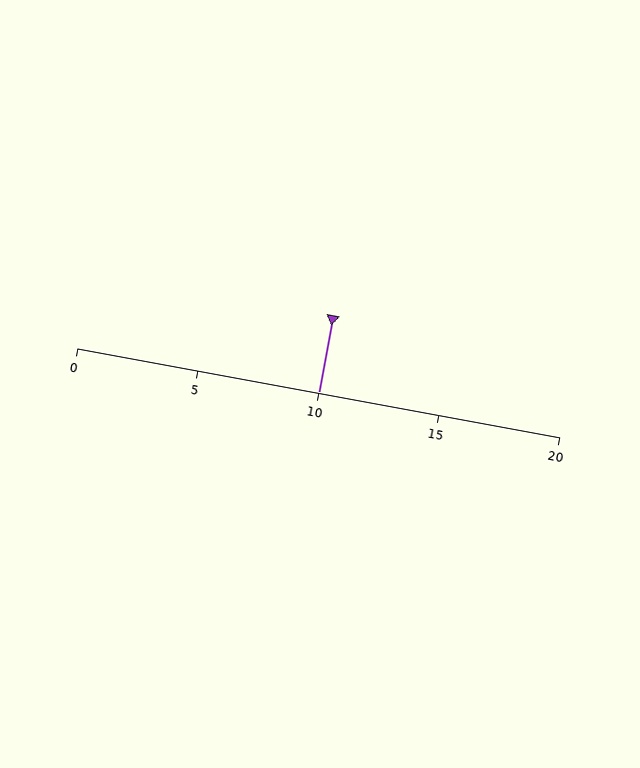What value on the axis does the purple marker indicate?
The marker indicates approximately 10.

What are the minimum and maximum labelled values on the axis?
The axis runs from 0 to 20.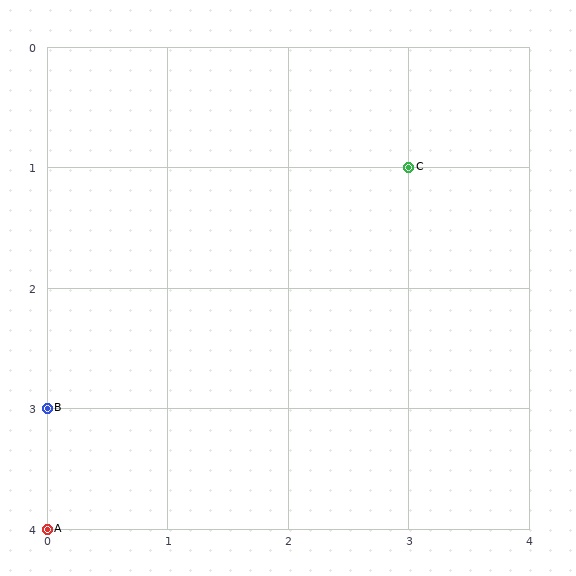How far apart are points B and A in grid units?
Points B and A are 1 row apart.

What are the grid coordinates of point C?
Point C is at grid coordinates (3, 1).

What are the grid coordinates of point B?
Point B is at grid coordinates (0, 3).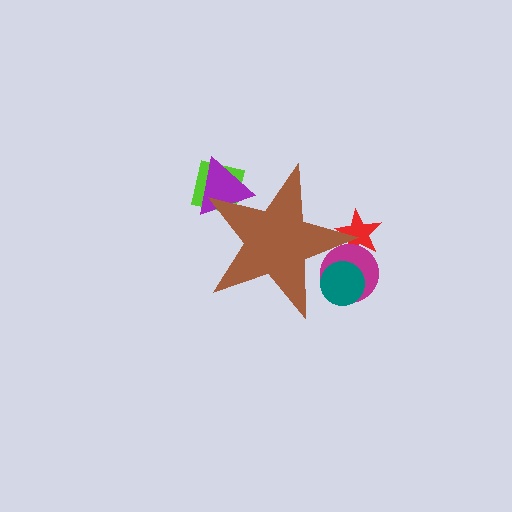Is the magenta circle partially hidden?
Yes, the magenta circle is partially hidden behind the brown star.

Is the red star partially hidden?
Yes, the red star is partially hidden behind the brown star.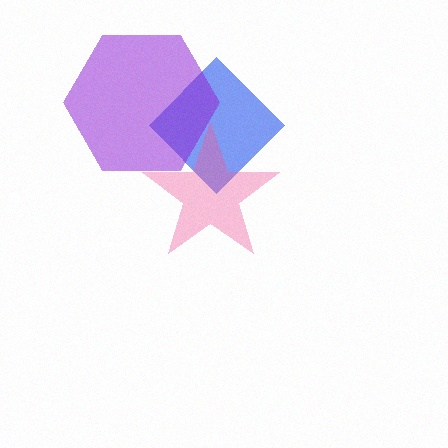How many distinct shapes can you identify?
There are 3 distinct shapes: a blue diamond, a purple hexagon, a pink star.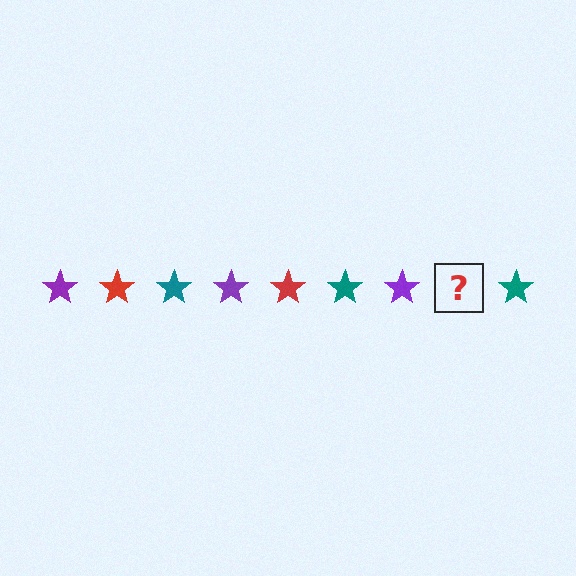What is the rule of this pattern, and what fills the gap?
The rule is that the pattern cycles through purple, red, teal stars. The gap should be filled with a red star.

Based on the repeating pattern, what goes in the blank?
The blank should be a red star.